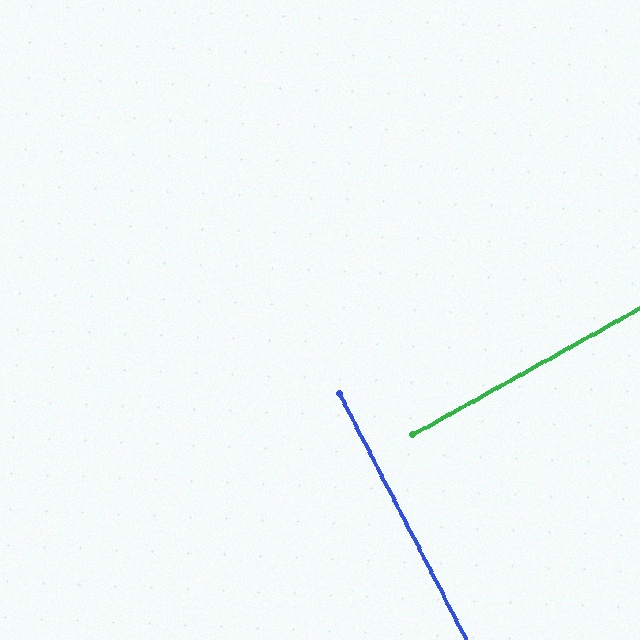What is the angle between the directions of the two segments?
Approximately 88 degrees.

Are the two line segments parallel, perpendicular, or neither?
Perpendicular — they meet at approximately 88°.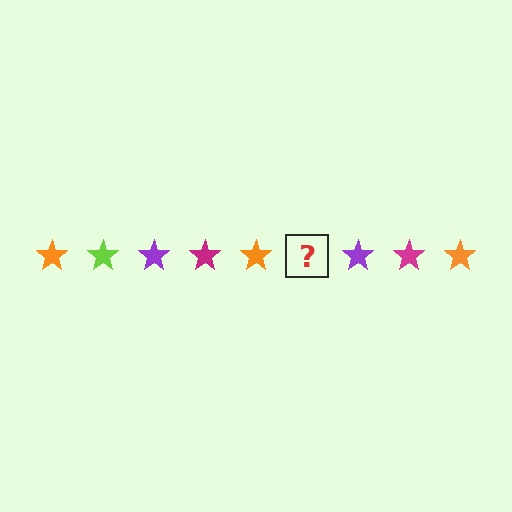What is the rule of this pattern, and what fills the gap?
The rule is that the pattern cycles through orange, lime, purple, magenta stars. The gap should be filled with a lime star.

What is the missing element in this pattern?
The missing element is a lime star.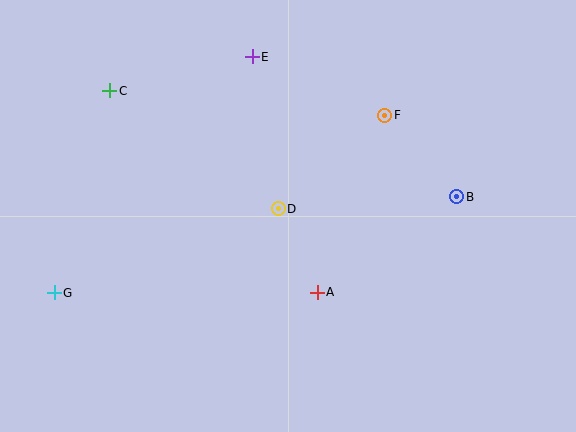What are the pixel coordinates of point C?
Point C is at (110, 91).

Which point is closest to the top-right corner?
Point F is closest to the top-right corner.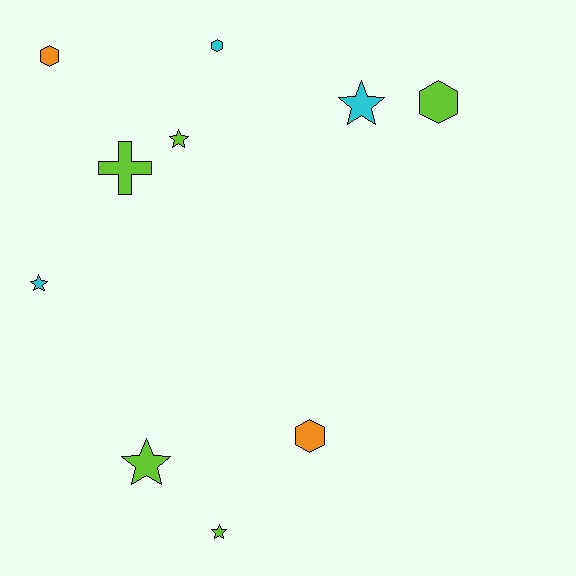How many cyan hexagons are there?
There is 1 cyan hexagon.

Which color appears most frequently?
Lime, with 5 objects.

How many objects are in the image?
There are 10 objects.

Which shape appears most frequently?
Star, with 5 objects.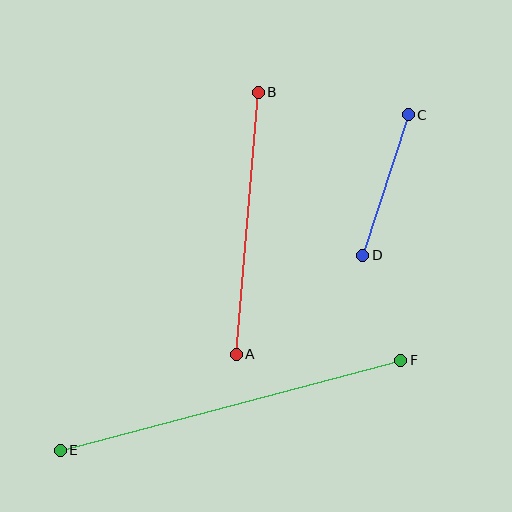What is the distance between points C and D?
The distance is approximately 147 pixels.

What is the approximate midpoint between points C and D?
The midpoint is at approximately (385, 185) pixels.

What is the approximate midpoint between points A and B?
The midpoint is at approximately (247, 223) pixels.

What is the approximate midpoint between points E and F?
The midpoint is at approximately (231, 405) pixels.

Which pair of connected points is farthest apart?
Points E and F are farthest apart.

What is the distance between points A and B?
The distance is approximately 263 pixels.